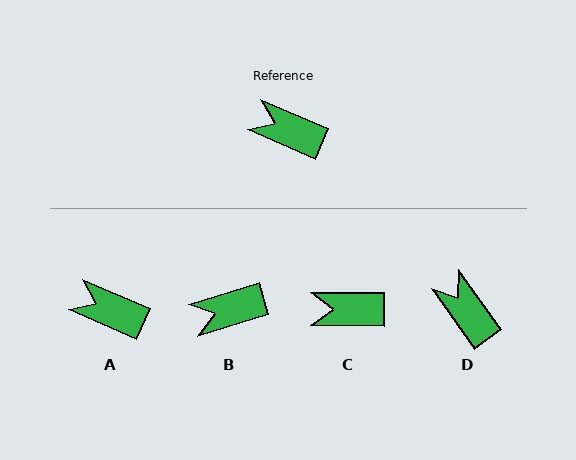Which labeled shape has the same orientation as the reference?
A.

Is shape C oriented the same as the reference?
No, it is off by about 23 degrees.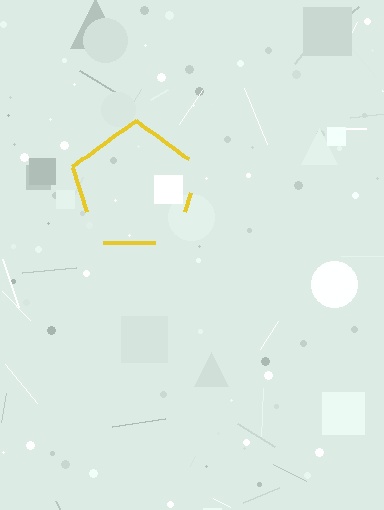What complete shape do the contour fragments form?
The contour fragments form a pentagon.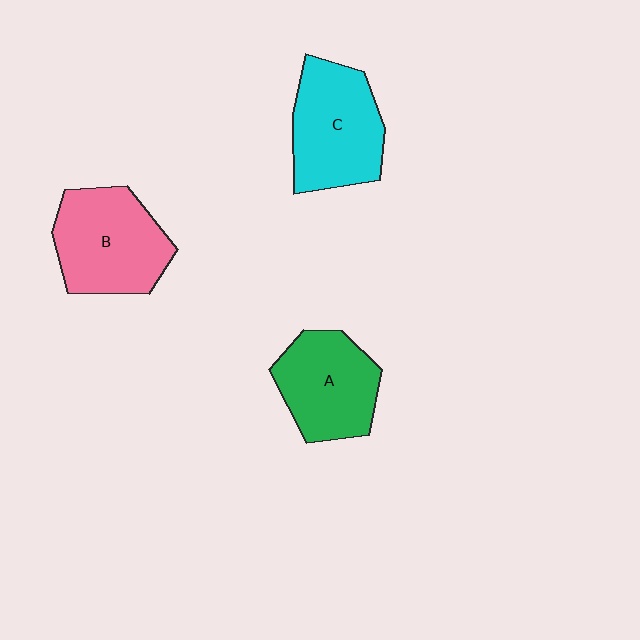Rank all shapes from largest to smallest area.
From largest to smallest: B (pink), C (cyan), A (green).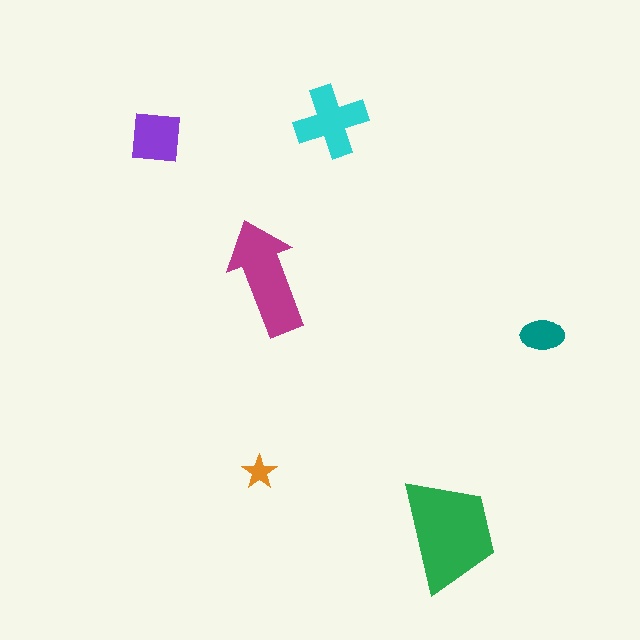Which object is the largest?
The green trapezoid.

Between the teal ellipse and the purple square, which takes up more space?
The purple square.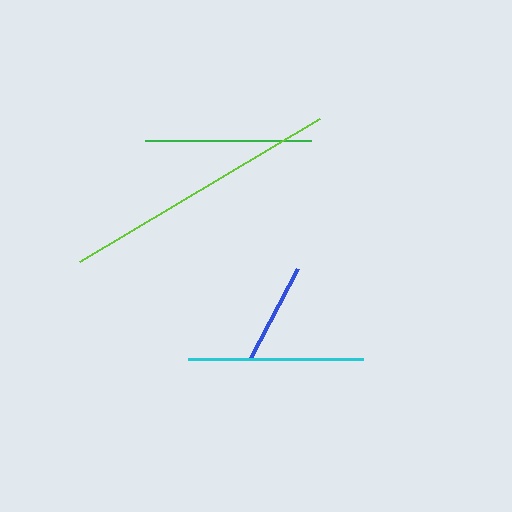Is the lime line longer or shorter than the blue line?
The lime line is longer than the blue line.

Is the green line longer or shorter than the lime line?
The lime line is longer than the green line.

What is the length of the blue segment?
The blue segment is approximately 100 pixels long.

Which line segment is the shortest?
The blue line is the shortest at approximately 100 pixels.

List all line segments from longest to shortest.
From longest to shortest: lime, cyan, green, blue.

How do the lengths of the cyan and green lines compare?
The cyan and green lines are approximately the same length.